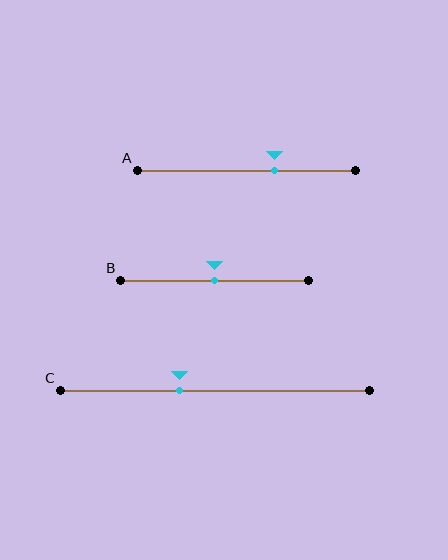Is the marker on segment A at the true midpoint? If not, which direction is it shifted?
No, the marker on segment A is shifted to the right by about 13% of the segment length.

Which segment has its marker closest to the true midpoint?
Segment B has its marker closest to the true midpoint.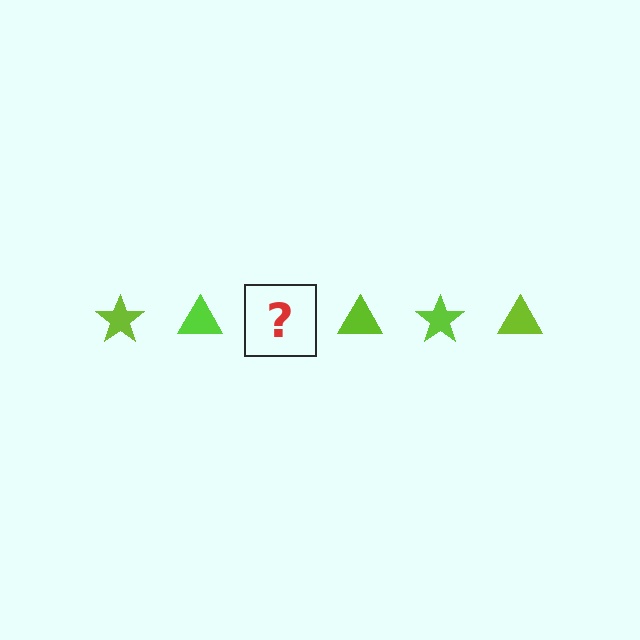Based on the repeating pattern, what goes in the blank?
The blank should be a lime star.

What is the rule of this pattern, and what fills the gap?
The rule is that the pattern cycles through star, triangle shapes in lime. The gap should be filled with a lime star.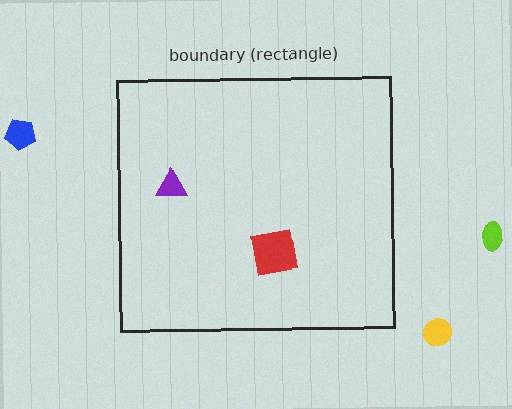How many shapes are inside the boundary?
2 inside, 3 outside.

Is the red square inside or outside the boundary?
Inside.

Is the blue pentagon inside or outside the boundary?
Outside.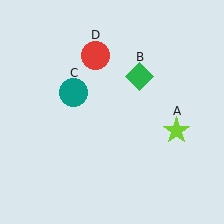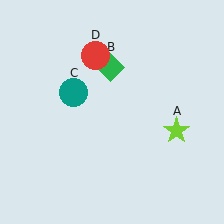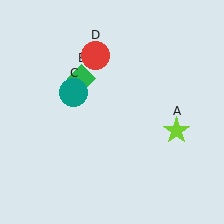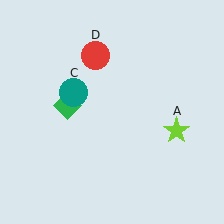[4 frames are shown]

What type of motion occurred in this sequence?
The green diamond (object B) rotated counterclockwise around the center of the scene.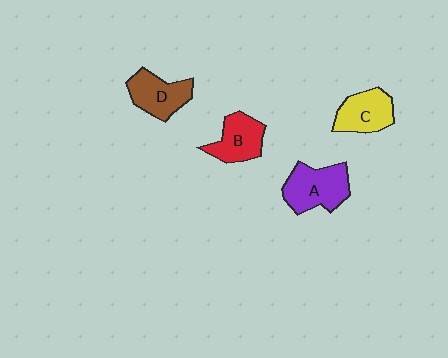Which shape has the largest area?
Shape A (purple).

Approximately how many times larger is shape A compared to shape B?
Approximately 1.3 times.